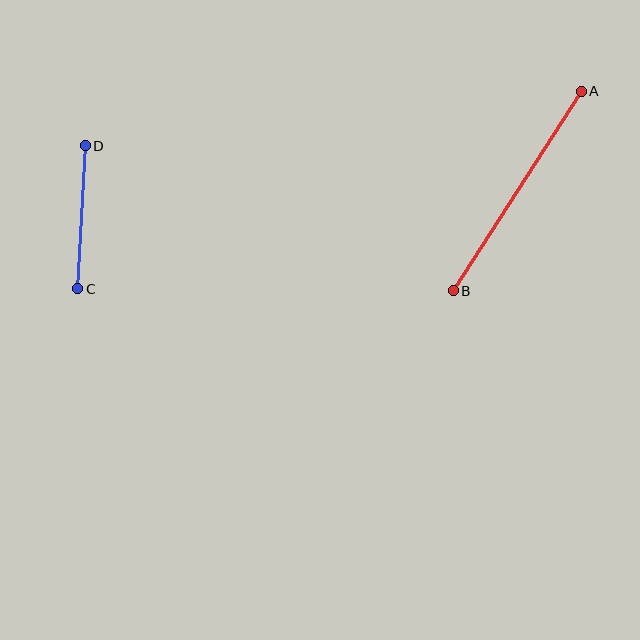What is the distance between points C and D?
The distance is approximately 143 pixels.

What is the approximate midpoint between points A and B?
The midpoint is at approximately (517, 191) pixels.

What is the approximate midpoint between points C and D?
The midpoint is at approximately (82, 217) pixels.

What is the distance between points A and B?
The distance is approximately 237 pixels.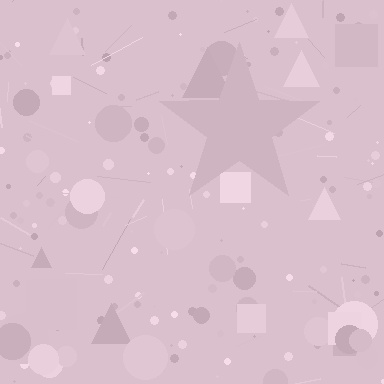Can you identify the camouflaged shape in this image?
The camouflaged shape is a star.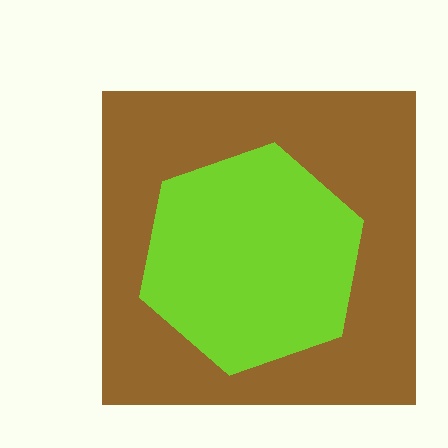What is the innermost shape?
The lime hexagon.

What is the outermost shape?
The brown square.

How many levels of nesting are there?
2.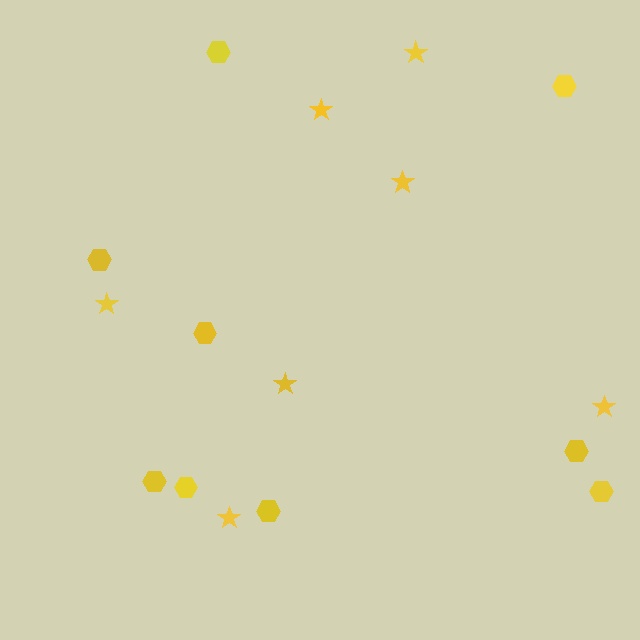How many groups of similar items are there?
There are 2 groups: one group of hexagons (9) and one group of stars (7).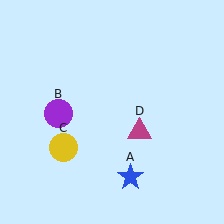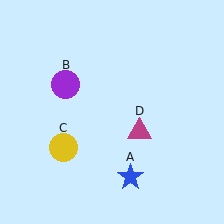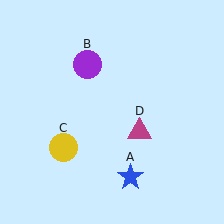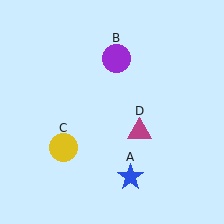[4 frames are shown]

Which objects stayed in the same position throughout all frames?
Blue star (object A) and yellow circle (object C) and magenta triangle (object D) remained stationary.